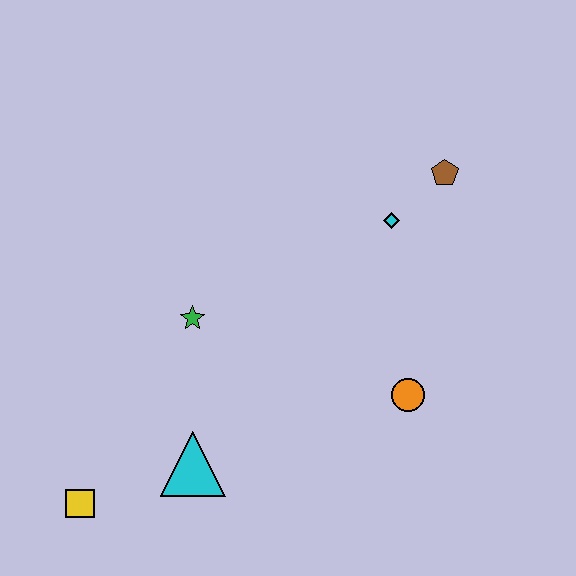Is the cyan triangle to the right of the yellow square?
Yes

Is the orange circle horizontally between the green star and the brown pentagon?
Yes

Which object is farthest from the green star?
The brown pentagon is farthest from the green star.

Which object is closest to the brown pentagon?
The cyan diamond is closest to the brown pentagon.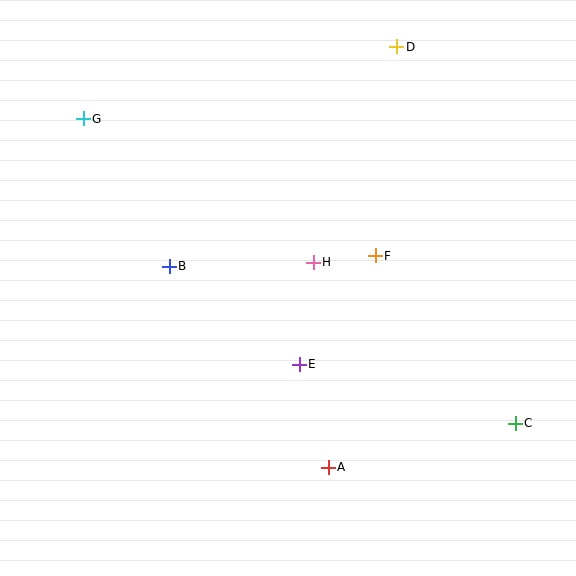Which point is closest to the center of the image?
Point H at (313, 262) is closest to the center.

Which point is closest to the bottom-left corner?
Point A is closest to the bottom-left corner.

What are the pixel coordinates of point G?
Point G is at (83, 119).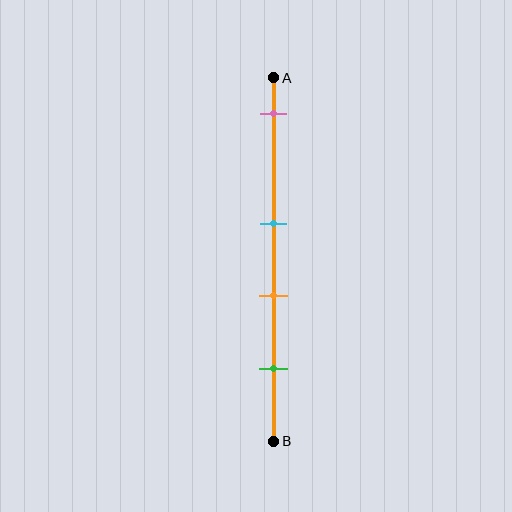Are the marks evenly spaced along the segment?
No, the marks are not evenly spaced.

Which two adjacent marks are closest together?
The cyan and orange marks are the closest adjacent pair.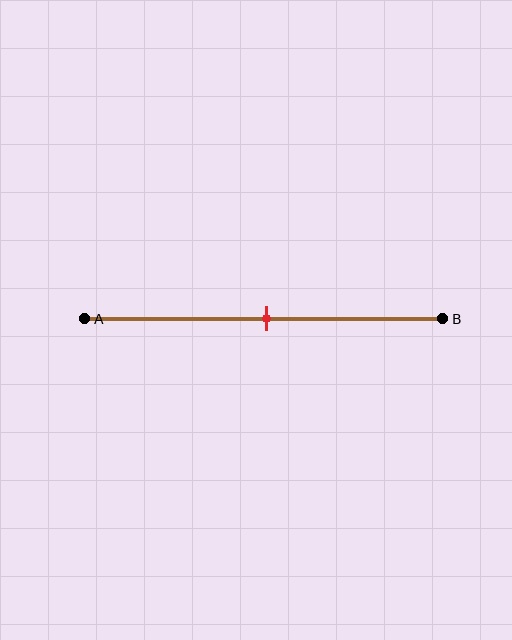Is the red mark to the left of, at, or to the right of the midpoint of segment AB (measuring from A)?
The red mark is approximately at the midpoint of segment AB.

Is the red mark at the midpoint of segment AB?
Yes, the mark is approximately at the midpoint.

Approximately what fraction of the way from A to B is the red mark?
The red mark is approximately 50% of the way from A to B.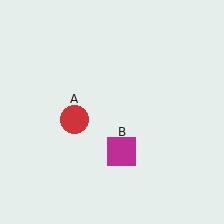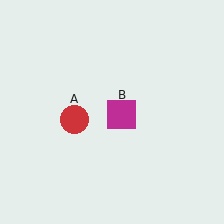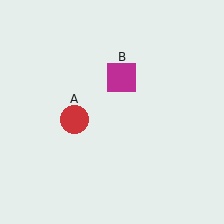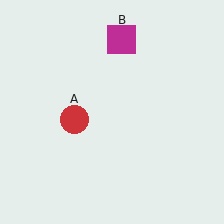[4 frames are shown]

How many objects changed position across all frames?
1 object changed position: magenta square (object B).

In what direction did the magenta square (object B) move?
The magenta square (object B) moved up.